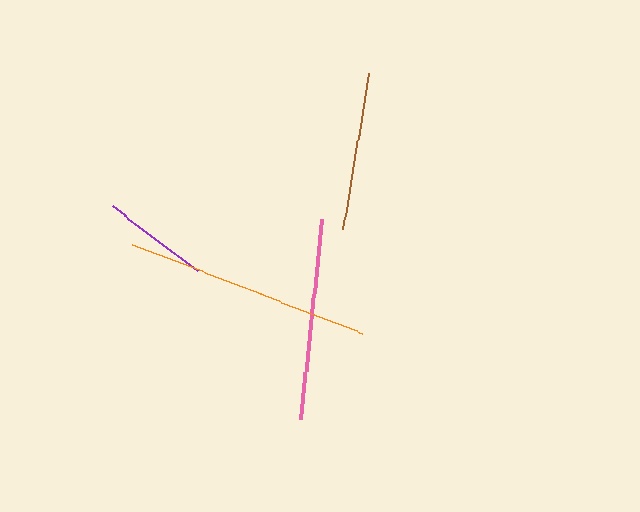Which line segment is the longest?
The orange line is the longest at approximately 247 pixels.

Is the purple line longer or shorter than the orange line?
The orange line is longer than the purple line.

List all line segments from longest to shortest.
From longest to shortest: orange, pink, brown, purple.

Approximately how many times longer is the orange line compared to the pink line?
The orange line is approximately 1.2 times the length of the pink line.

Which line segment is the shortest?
The purple line is the shortest at approximately 107 pixels.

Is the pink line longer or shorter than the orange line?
The orange line is longer than the pink line.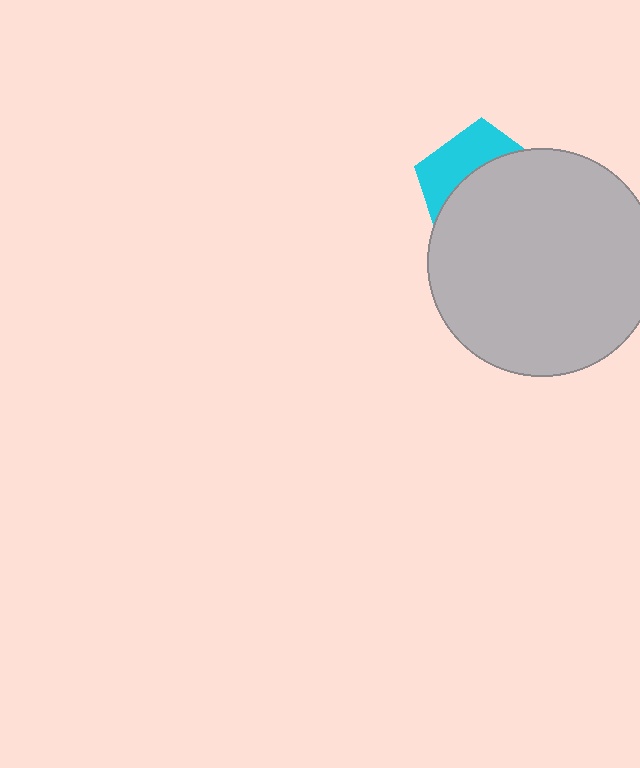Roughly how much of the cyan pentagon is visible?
A small part of it is visible (roughly 35%).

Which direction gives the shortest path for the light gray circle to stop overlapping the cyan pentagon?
Moving down gives the shortest separation.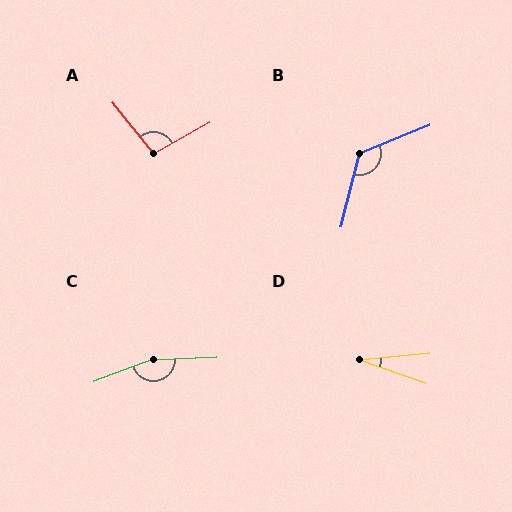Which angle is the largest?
C, at approximately 161 degrees.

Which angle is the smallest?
D, at approximately 24 degrees.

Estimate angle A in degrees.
Approximately 100 degrees.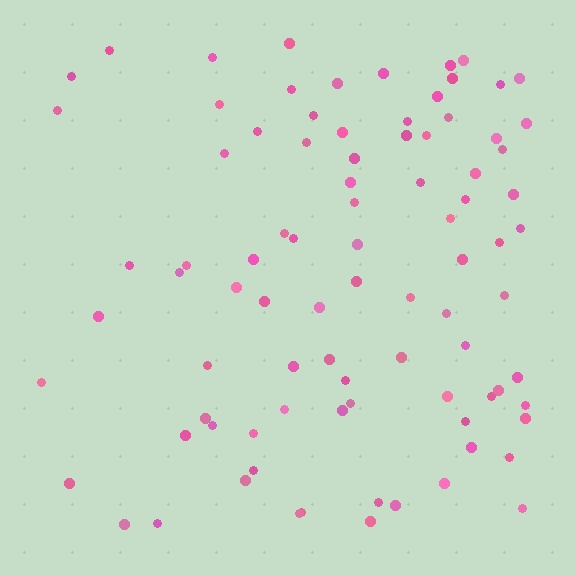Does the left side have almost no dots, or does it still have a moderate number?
Still a moderate number, just noticeably fewer than the right.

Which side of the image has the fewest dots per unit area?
The left.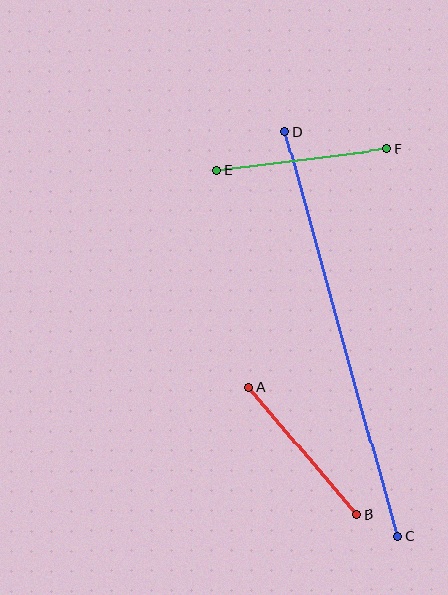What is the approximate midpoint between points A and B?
The midpoint is at approximately (303, 451) pixels.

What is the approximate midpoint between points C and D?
The midpoint is at approximately (341, 334) pixels.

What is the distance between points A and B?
The distance is approximately 167 pixels.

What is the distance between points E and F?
The distance is approximately 172 pixels.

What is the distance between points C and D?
The distance is approximately 420 pixels.